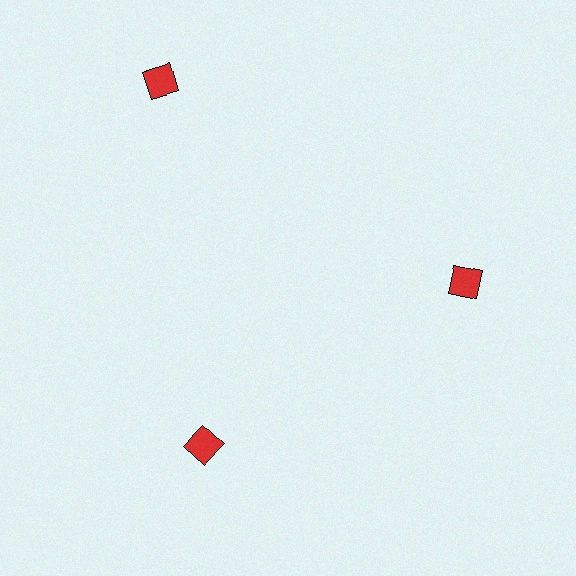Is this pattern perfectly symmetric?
No. The 3 red diamonds are arranged in a ring, but one element near the 11 o'clock position is pushed outward from the center, breaking the 3-fold rotational symmetry.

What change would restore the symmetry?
The symmetry would be restored by moving it inward, back onto the ring so that all 3 diamonds sit at equal angles and equal distance from the center.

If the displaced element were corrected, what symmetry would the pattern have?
It would have 3-fold rotational symmetry — the pattern would map onto itself every 120 degrees.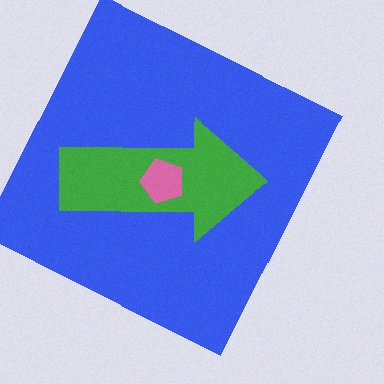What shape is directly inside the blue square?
The green arrow.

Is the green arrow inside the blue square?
Yes.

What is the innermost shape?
The pink pentagon.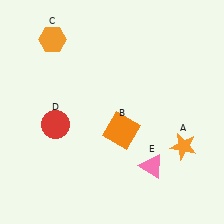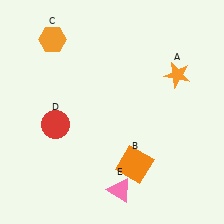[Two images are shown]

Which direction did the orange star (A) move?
The orange star (A) moved up.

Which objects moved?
The objects that moved are: the orange star (A), the orange square (B), the pink triangle (E).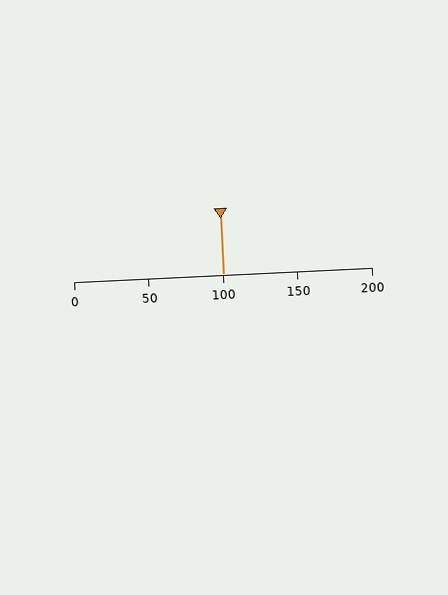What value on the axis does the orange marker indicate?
The marker indicates approximately 100.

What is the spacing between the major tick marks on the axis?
The major ticks are spaced 50 apart.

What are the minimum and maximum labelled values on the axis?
The axis runs from 0 to 200.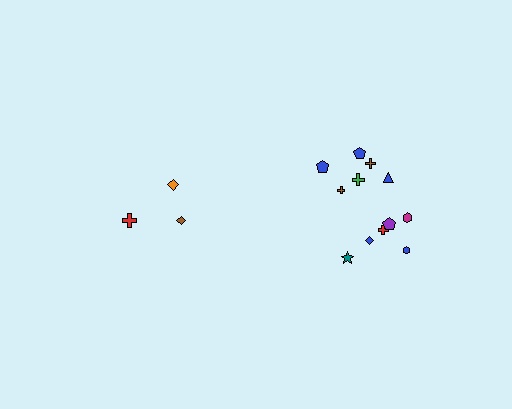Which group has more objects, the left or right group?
The right group.